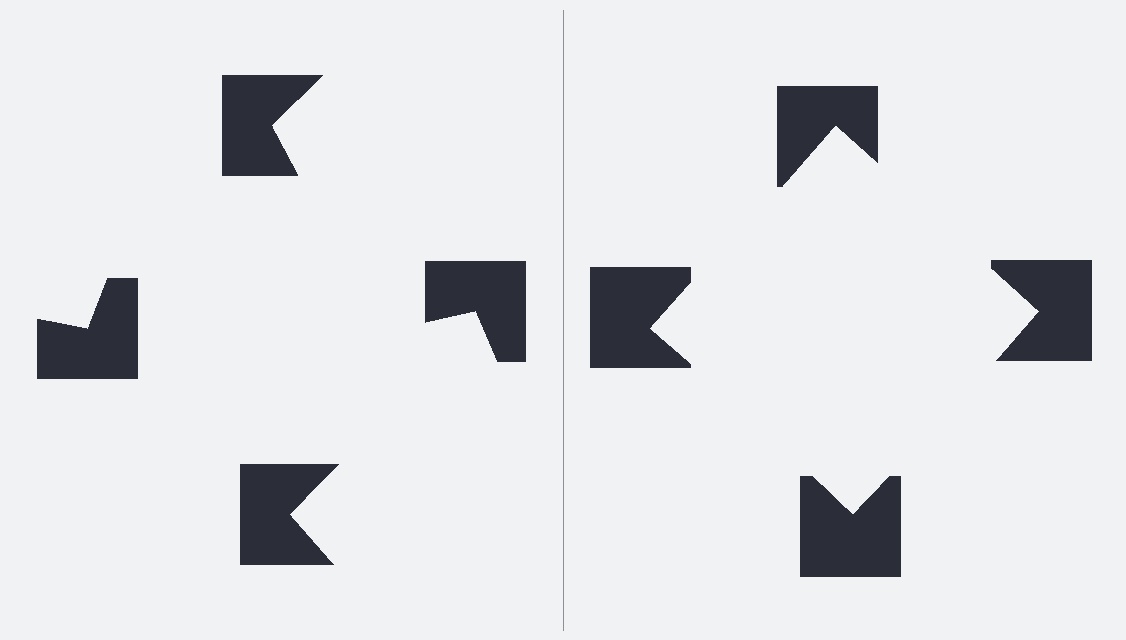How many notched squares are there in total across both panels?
8 — 4 on each side.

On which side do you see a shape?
An illusory square appears on the right side. On the left side the wedge cuts are rotated, so no coherent shape forms.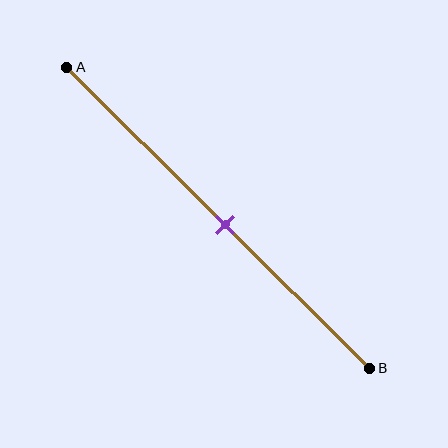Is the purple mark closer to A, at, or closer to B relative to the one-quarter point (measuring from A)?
The purple mark is closer to point B than the one-quarter point of segment AB.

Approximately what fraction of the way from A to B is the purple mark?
The purple mark is approximately 50% of the way from A to B.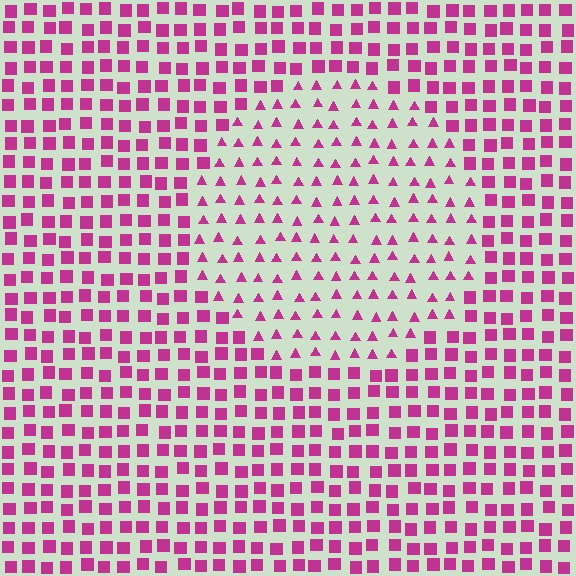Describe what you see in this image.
The image is filled with small magenta elements arranged in a uniform grid. A circle-shaped region contains triangles, while the surrounding area contains squares. The boundary is defined purely by the change in element shape.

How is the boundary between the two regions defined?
The boundary is defined by a change in element shape: triangles inside vs. squares outside. All elements share the same color and spacing.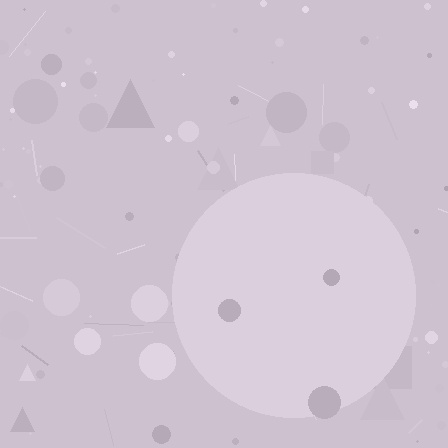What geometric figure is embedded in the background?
A circle is embedded in the background.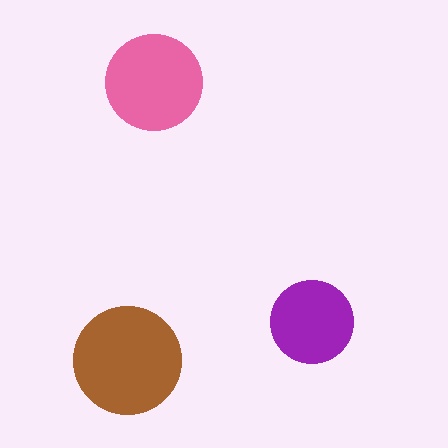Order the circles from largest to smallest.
the brown one, the pink one, the purple one.